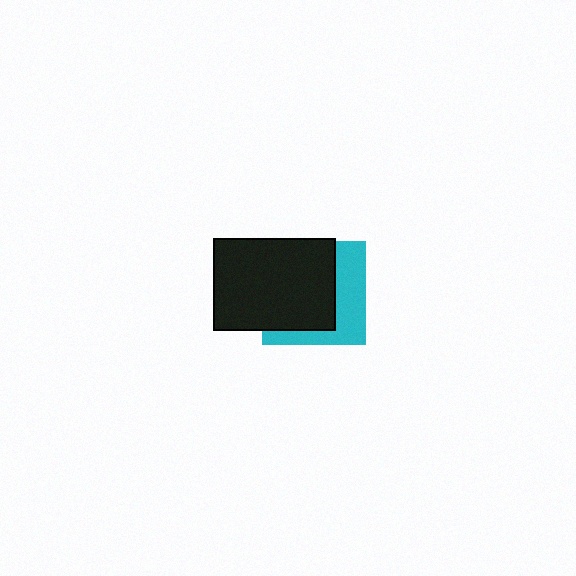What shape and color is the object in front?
The object in front is a black rectangle.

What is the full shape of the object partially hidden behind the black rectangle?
The partially hidden object is a cyan square.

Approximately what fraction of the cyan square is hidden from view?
Roughly 62% of the cyan square is hidden behind the black rectangle.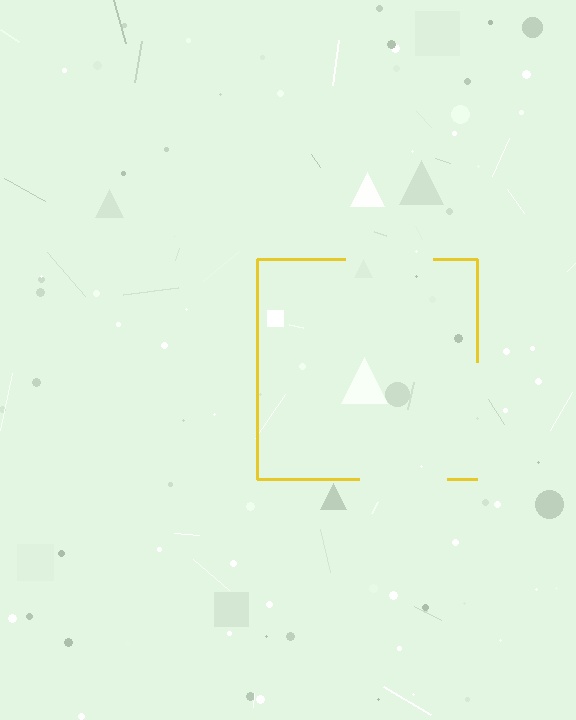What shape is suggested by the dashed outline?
The dashed outline suggests a square.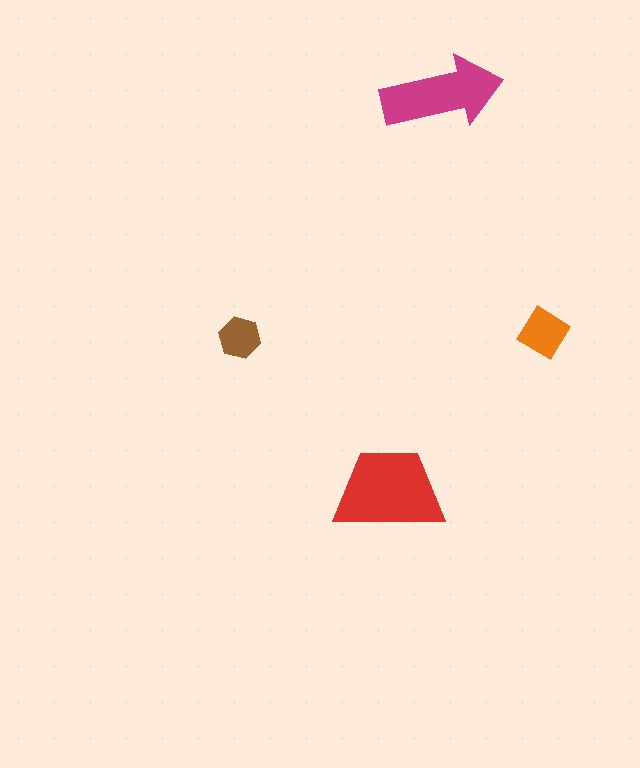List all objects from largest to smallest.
The red trapezoid, the magenta arrow, the orange diamond, the brown hexagon.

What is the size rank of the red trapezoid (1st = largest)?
1st.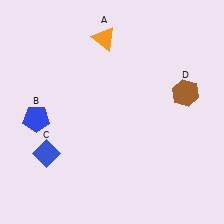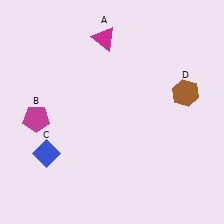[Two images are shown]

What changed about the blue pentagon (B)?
In Image 1, B is blue. In Image 2, it changed to magenta.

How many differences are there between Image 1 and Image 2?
There are 2 differences between the two images.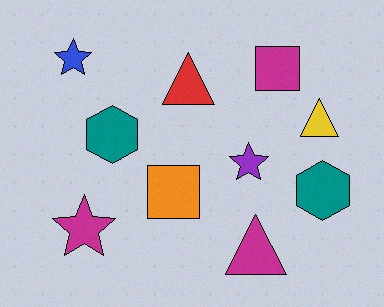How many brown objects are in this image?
There are no brown objects.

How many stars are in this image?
There are 3 stars.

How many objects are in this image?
There are 10 objects.